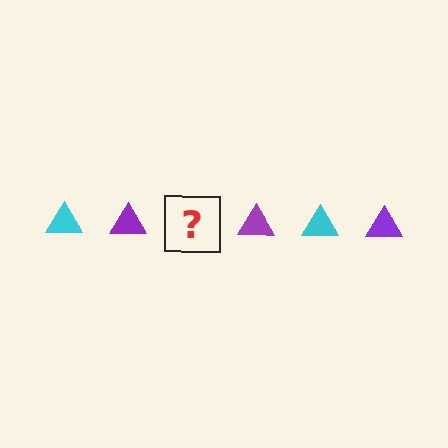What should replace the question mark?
The question mark should be replaced with a cyan triangle.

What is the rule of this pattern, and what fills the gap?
The rule is that the pattern cycles through cyan, purple triangles. The gap should be filled with a cyan triangle.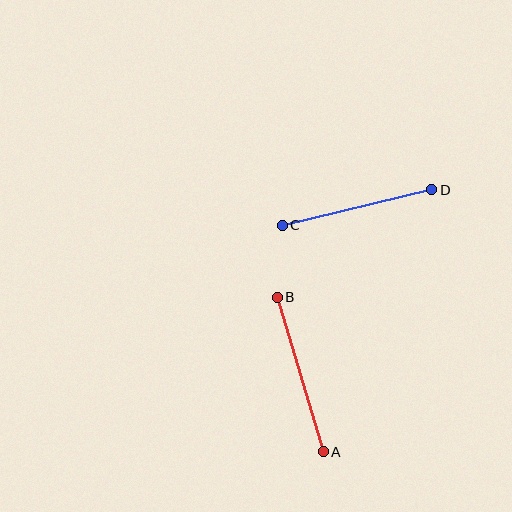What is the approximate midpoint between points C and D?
The midpoint is at approximately (357, 207) pixels.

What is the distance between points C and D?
The distance is approximately 154 pixels.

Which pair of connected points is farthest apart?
Points A and B are farthest apart.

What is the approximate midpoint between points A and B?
The midpoint is at approximately (300, 375) pixels.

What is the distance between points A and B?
The distance is approximately 161 pixels.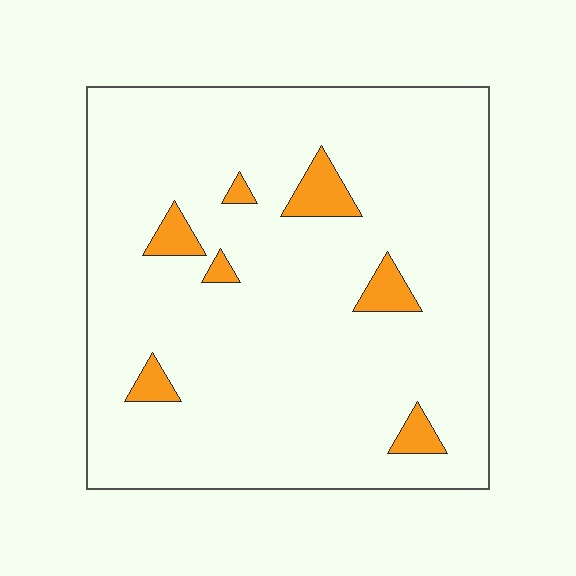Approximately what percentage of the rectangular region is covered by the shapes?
Approximately 5%.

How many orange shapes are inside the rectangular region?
7.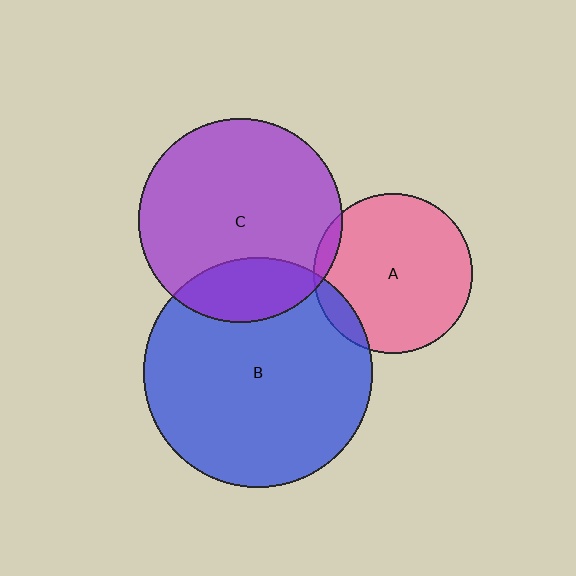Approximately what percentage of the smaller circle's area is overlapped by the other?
Approximately 20%.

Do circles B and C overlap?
Yes.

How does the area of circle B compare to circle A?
Approximately 2.1 times.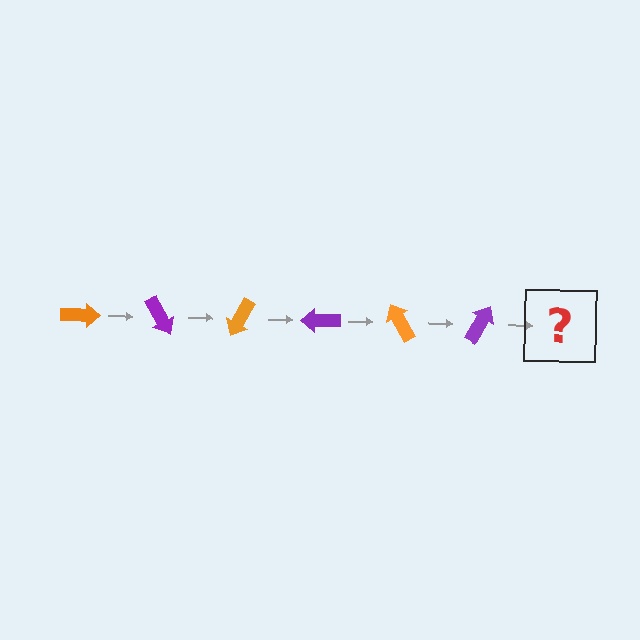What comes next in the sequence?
The next element should be an orange arrow, rotated 360 degrees from the start.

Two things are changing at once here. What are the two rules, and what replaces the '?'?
The two rules are that it rotates 60 degrees each step and the color cycles through orange and purple. The '?' should be an orange arrow, rotated 360 degrees from the start.